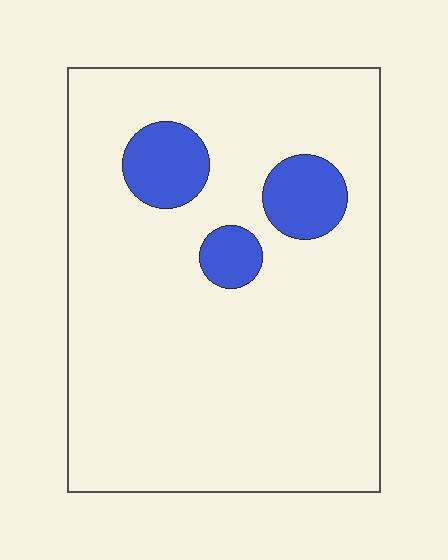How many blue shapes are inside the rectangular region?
3.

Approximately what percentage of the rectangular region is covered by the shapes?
Approximately 10%.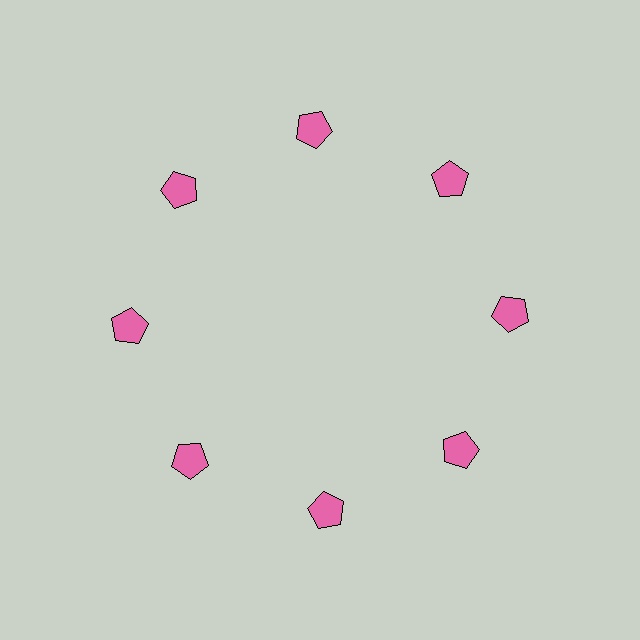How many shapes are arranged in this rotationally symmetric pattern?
There are 8 shapes, arranged in 8 groups of 1.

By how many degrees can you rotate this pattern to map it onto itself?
The pattern maps onto itself every 45 degrees of rotation.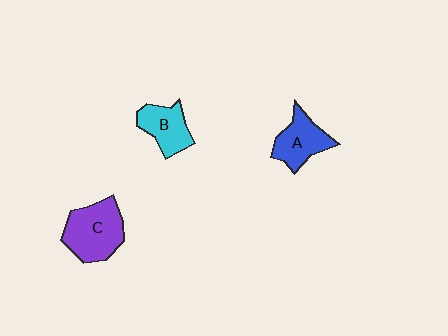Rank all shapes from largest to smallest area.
From largest to smallest: C (purple), A (blue), B (cyan).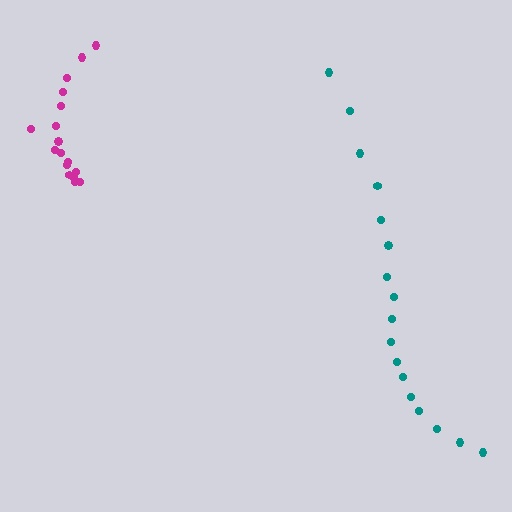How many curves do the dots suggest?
There are 2 distinct paths.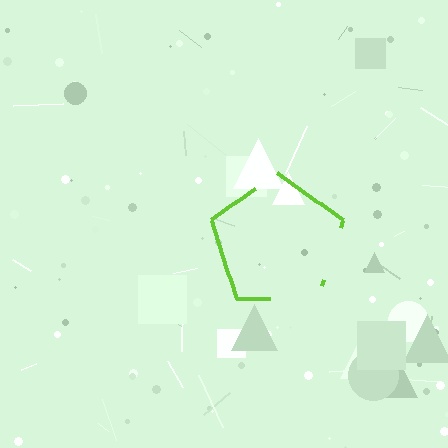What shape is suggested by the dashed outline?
The dashed outline suggests a pentagon.